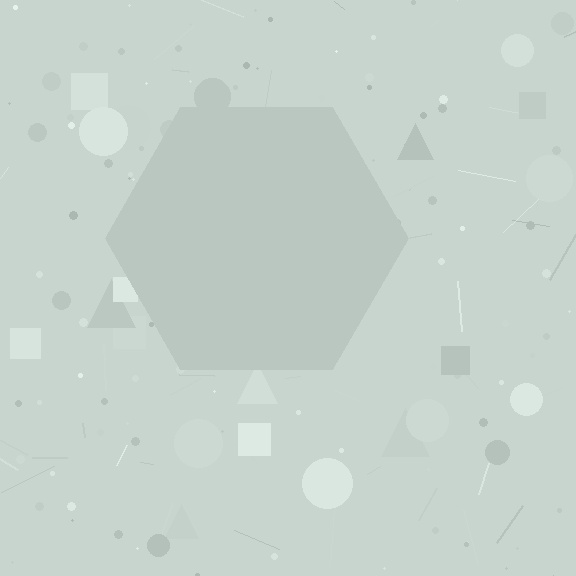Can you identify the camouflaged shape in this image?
The camouflaged shape is a hexagon.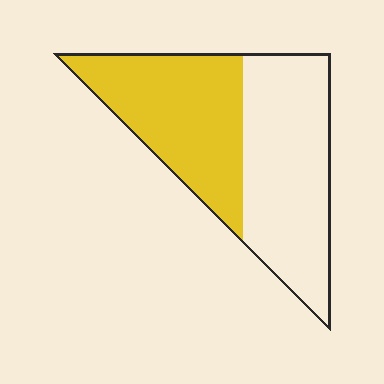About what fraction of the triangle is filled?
About one half (1/2).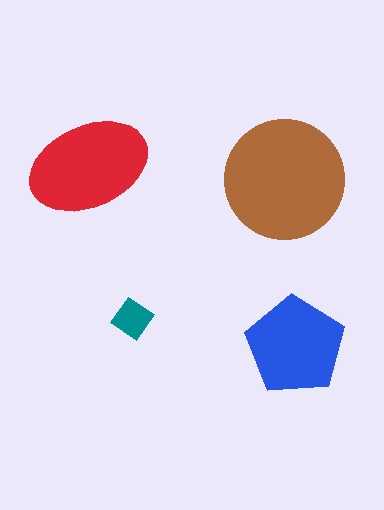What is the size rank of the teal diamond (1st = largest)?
4th.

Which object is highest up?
The red ellipse is topmost.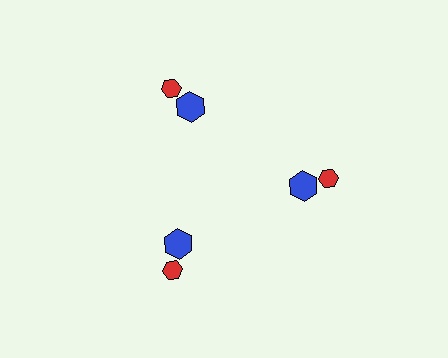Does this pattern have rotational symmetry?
Yes, this pattern has 3-fold rotational symmetry. It looks the same after rotating 120 degrees around the center.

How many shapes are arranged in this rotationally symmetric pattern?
There are 6 shapes, arranged in 3 groups of 2.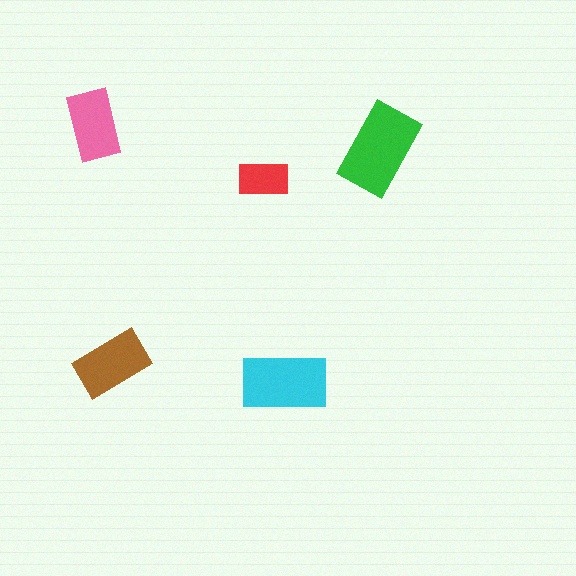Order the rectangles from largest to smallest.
the green one, the cyan one, the brown one, the pink one, the red one.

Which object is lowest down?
The cyan rectangle is bottommost.